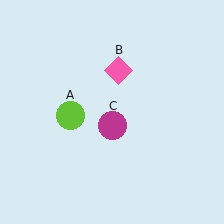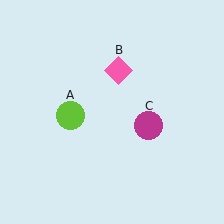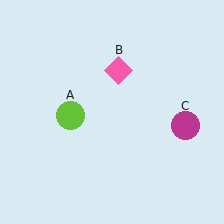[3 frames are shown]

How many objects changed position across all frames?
1 object changed position: magenta circle (object C).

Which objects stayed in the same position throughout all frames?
Lime circle (object A) and pink diamond (object B) remained stationary.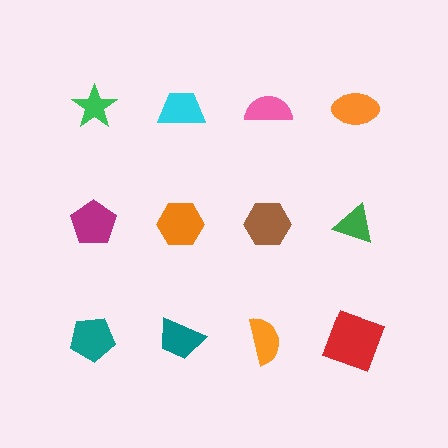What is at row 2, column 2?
An orange hexagon.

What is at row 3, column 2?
A teal trapezoid.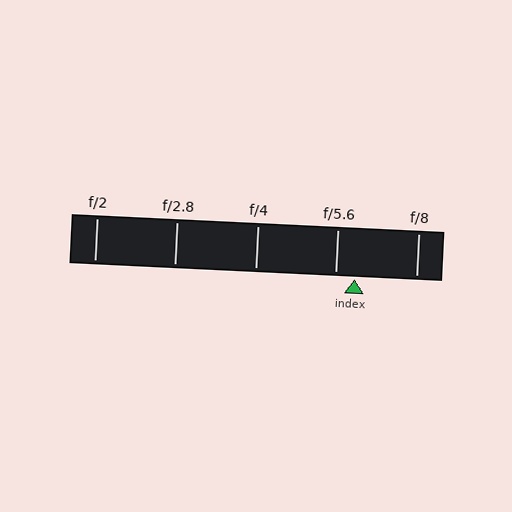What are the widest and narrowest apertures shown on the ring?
The widest aperture shown is f/2 and the narrowest is f/8.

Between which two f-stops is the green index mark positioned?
The index mark is between f/5.6 and f/8.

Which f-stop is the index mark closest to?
The index mark is closest to f/5.6.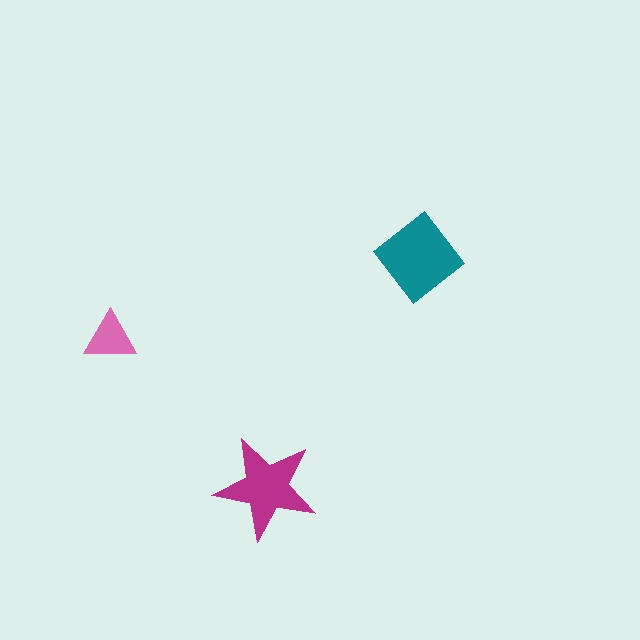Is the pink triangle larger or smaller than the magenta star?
Smaller.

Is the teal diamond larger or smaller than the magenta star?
Larger.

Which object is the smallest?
The pink triangle.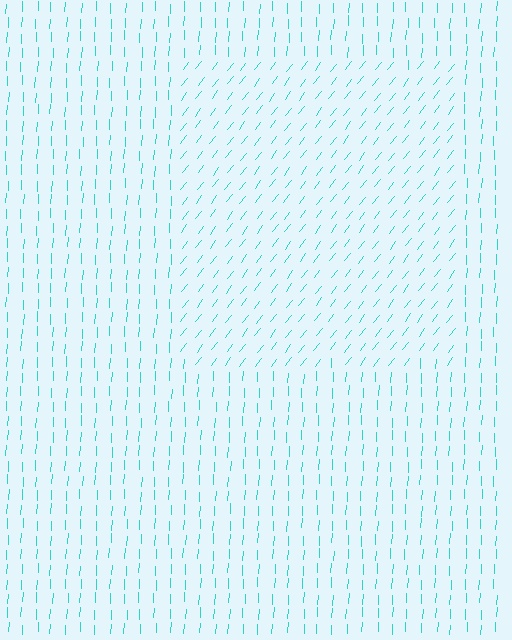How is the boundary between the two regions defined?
The boundary is defined purely by a change in line orientation (approximately 35 degrees difference). All lines are the same color and thickness.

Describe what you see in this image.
The image is filled with small cyan line segments. A rectangle region in the image has lines oriented differently from the surrounding lines, creating a visible texture boundary.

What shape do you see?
I see a rectangle.